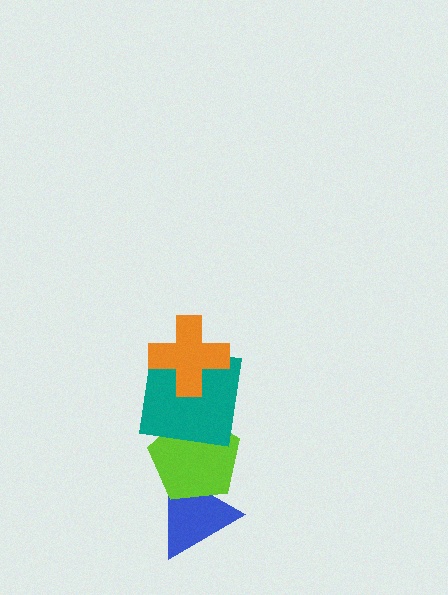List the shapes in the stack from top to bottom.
From top to bottom: the orange cross, the teal square, the lime pentagon, the blue triangle.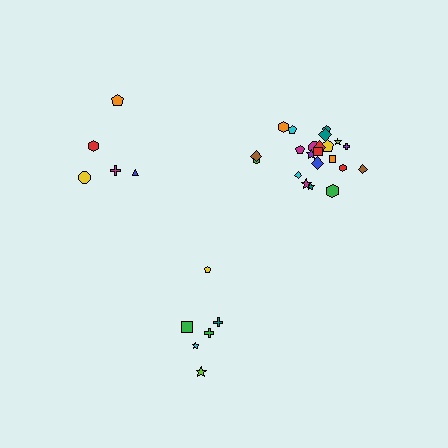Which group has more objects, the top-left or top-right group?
The top-right group.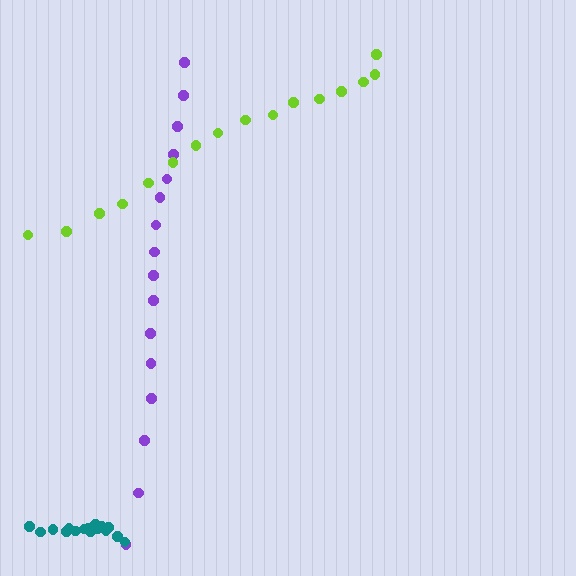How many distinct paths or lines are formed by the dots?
There are 3 distinct paths.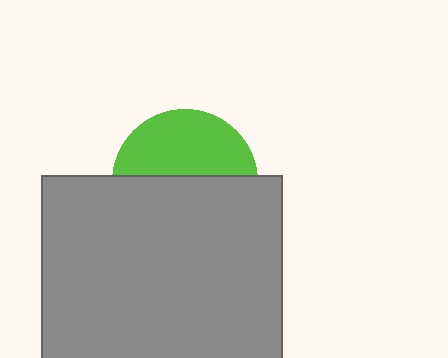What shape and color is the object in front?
The object in front is a gray square.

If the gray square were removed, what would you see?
You would see the complete lime circle.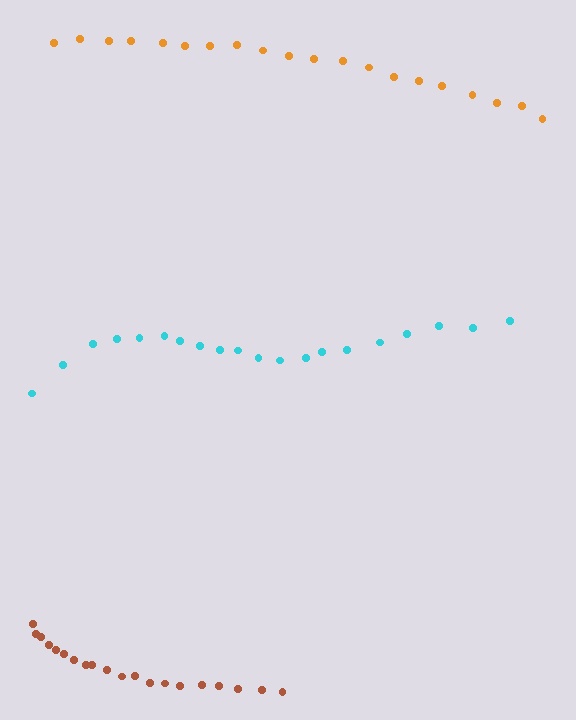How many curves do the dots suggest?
There are 3 distinct paths.